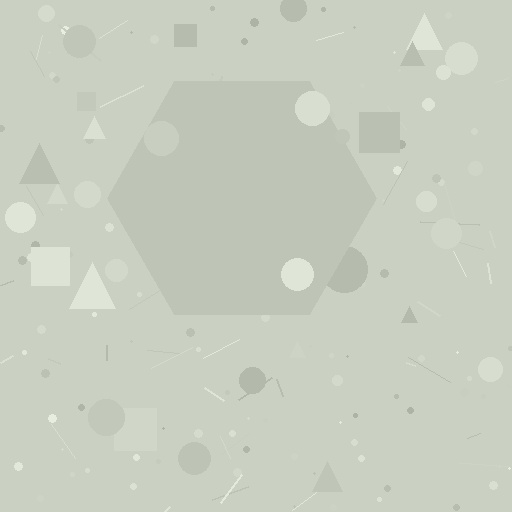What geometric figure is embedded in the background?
A hexagon is embedded in the background.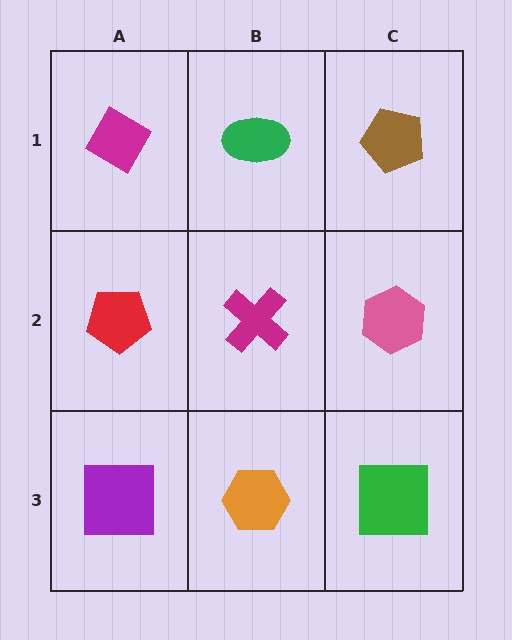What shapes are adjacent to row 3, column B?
A magenta cross (row 2, column B), a purple square (row 3, column A), a green square (row 3, column C).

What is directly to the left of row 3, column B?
A purple square.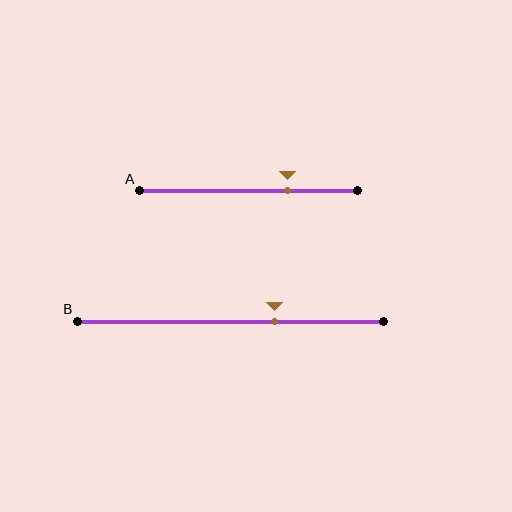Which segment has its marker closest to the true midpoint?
Segment B has its marker closest to the true midpoint.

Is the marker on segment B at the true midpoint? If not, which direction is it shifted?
No, the marker on segment B is shifted to the right by about 14% of the segment length.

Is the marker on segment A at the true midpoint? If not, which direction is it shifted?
No, the marker on segment A is shifted to the right by about 18% of the segment length.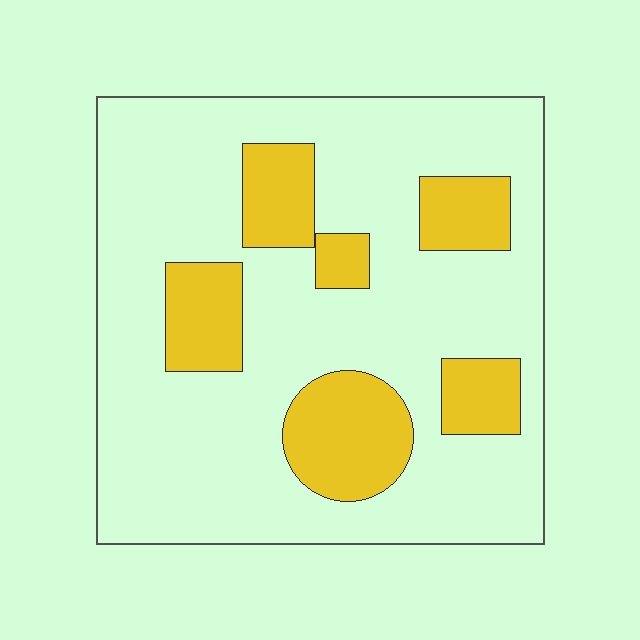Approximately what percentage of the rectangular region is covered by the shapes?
Approximately 25%.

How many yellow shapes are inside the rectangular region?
6.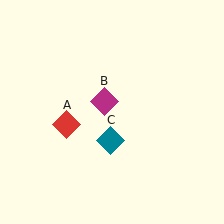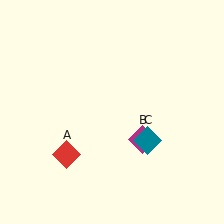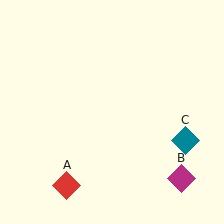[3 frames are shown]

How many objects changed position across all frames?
3 objects changed position: red diamond (object A), magenta diamond (object B), teal diamond (object C).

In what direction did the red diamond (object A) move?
The red diamond (object A) moved down.